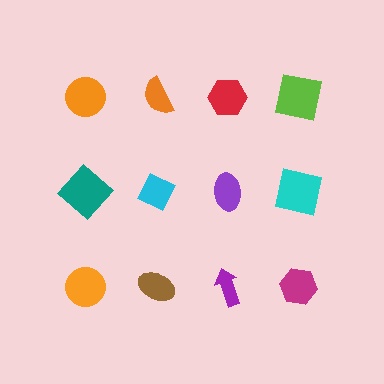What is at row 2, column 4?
A cyan square.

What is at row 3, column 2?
A brown ellipse.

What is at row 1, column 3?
A red hexagon.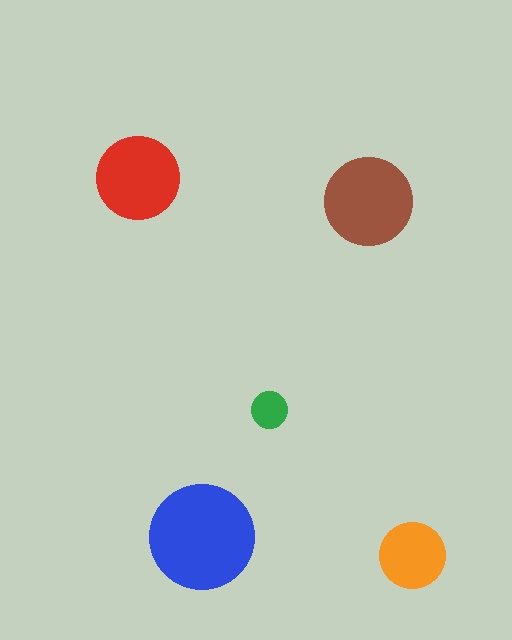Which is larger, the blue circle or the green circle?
The blue one.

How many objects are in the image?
There are 5 objects in the image.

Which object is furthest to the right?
The orange circle is rightmost.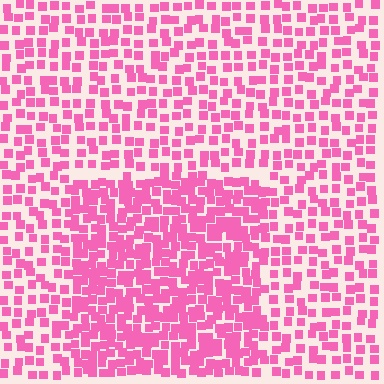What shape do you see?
I see a rectangle.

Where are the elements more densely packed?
The elements are more densely packed inside the rectangle boundary.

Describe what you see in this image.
The image contains small pink elements arranged at two different densities. A rectangle-shaped region is visible where the elements are more densely packed than the surrounding area.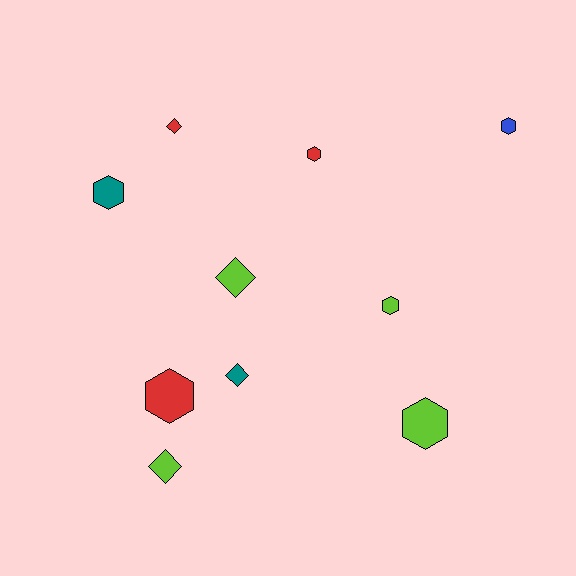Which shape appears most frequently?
Hexagon, with 6 objects.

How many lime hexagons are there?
There are 2 lime hexagons.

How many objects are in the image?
There are 10 objects.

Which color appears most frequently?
Lime, with 4 objects.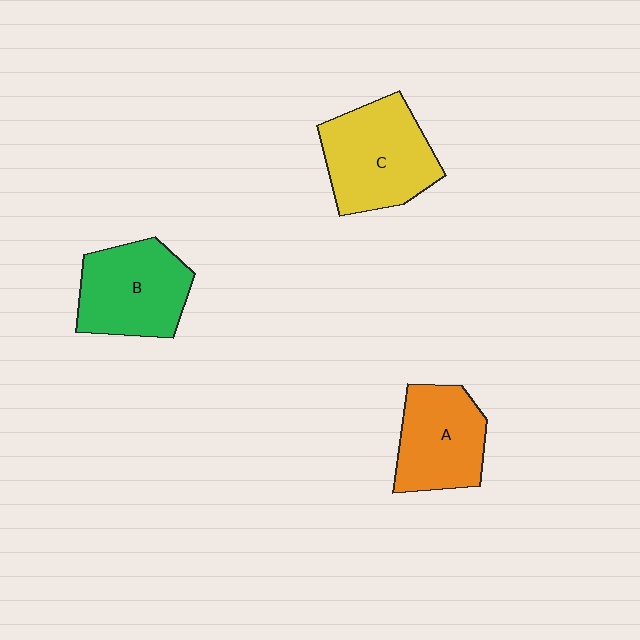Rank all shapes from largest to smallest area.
From largest to smallest: C (yellow), B (green), A (orange).